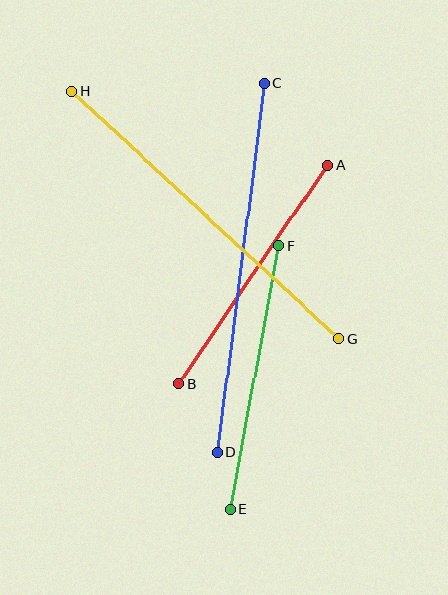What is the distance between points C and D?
The distance is approximately 372 pixels.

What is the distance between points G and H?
The distance is approximately 364 pixels.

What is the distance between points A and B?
The distance is approximately 264 pixels.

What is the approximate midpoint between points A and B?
The midpoint is at approximately (253, 274) pixels.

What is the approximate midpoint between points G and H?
The midpoint is at approximately (205, 215) pixels.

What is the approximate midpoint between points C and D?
The midpoint is at approximately (241, 268) pixels.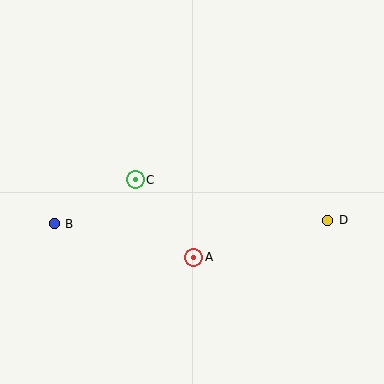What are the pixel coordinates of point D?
Point D is at (328, 220).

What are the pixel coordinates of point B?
Point B is at (54, 224).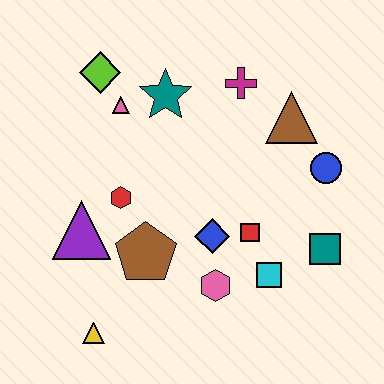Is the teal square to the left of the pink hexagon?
No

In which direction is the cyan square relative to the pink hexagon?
The cyan square is to the right of the pink hexagon.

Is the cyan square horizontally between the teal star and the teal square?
Yes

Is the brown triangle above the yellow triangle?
Yes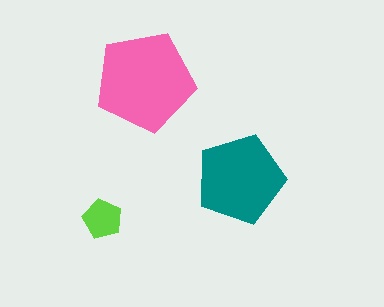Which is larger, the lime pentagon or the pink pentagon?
The pink one.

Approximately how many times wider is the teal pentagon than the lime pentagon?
About 2 times wider.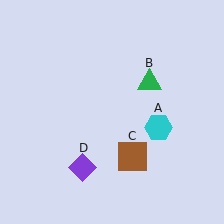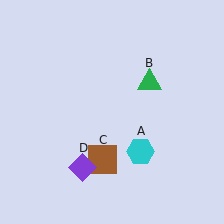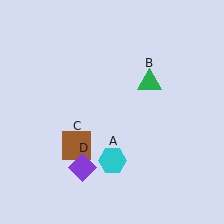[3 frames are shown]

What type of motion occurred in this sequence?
The cyan hexagon (object A), brown square (object C) rotated clockwise around the center of the scene.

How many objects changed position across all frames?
2 objects changed position: cyan hexagon (object A), brown square (object C).